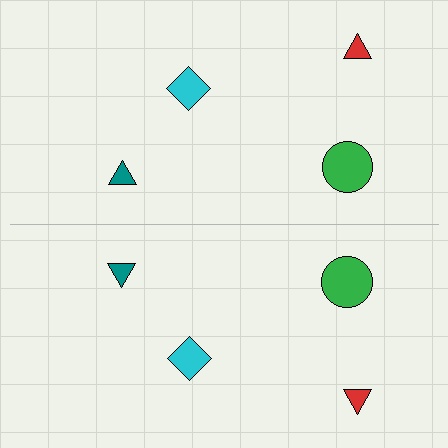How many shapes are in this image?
There are 8 shapes in this image.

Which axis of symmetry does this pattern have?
The pattern has a horizontal axis of symmetry running through the center of the image.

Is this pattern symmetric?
Yes, this pattern has bilateral (reflection) symmetry.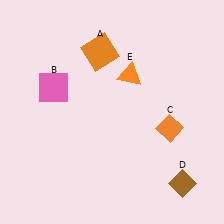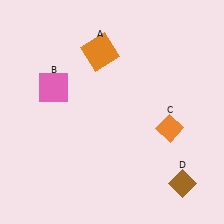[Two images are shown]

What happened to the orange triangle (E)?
The orange triangle (E) was removed in Image 2. It was in the top-right area of Image 1.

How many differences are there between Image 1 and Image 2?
There is 1 difference between the two images.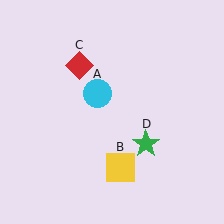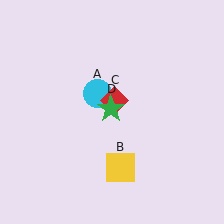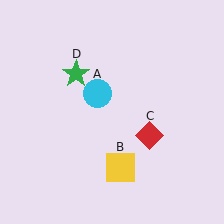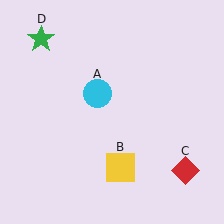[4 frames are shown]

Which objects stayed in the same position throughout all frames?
Cyan circle (object A) and yellow square (object B) remained stationary.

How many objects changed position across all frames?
2 objects changed position: red diamond (object C), green star (object D).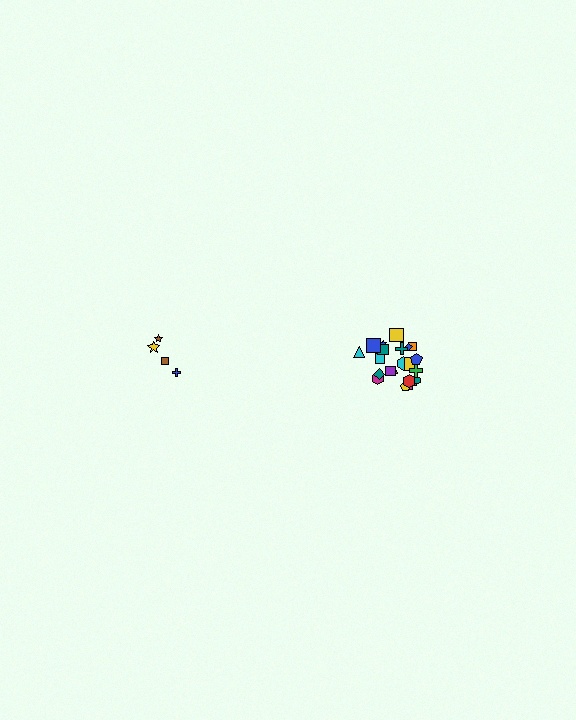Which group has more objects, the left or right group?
The right group.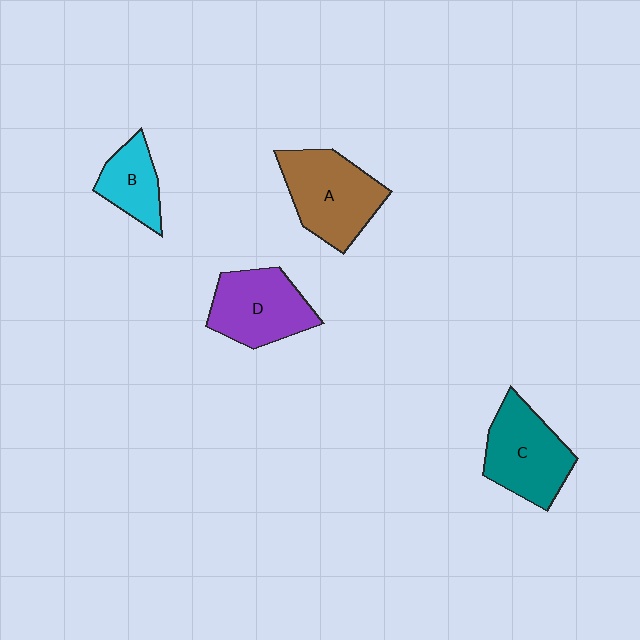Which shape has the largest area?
Shape A (brown).